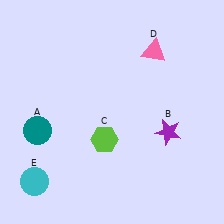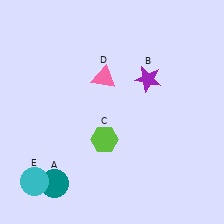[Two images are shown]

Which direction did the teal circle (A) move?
The teal circle (A) moved down.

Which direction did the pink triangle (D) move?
The pink triangle (D) moved left.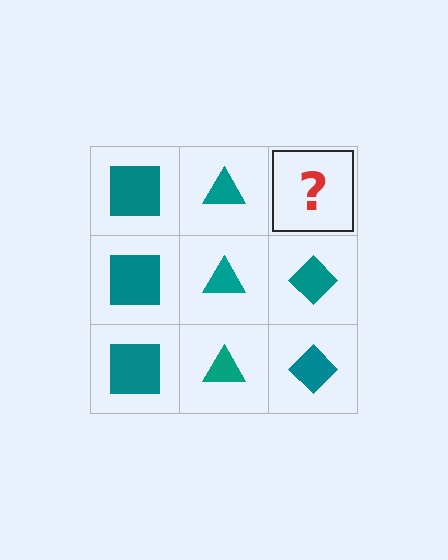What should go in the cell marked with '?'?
The missing cell should contain a teal diamond.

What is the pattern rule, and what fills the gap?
The rule is that each column has a consistent shape. The gap should be filled with a teal diamond.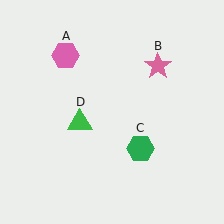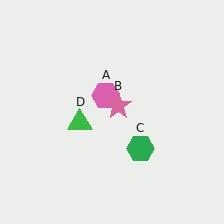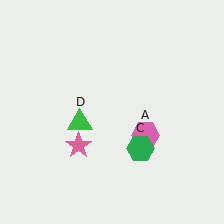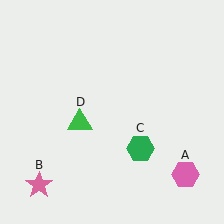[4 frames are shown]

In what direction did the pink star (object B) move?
The pink star (object B) moved down and to the left.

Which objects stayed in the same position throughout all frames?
Green hexagon (object C) and green triangle (object D) remained stationary.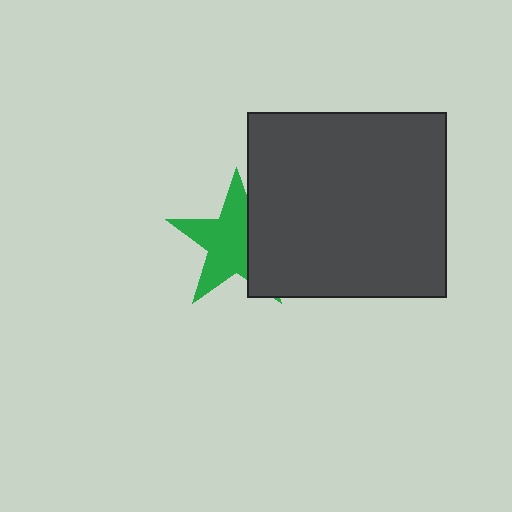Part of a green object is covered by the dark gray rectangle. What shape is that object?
It is a star.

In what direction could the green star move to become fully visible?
The green star could move left. That would shift it out from behind the dark gray rectangle entirely.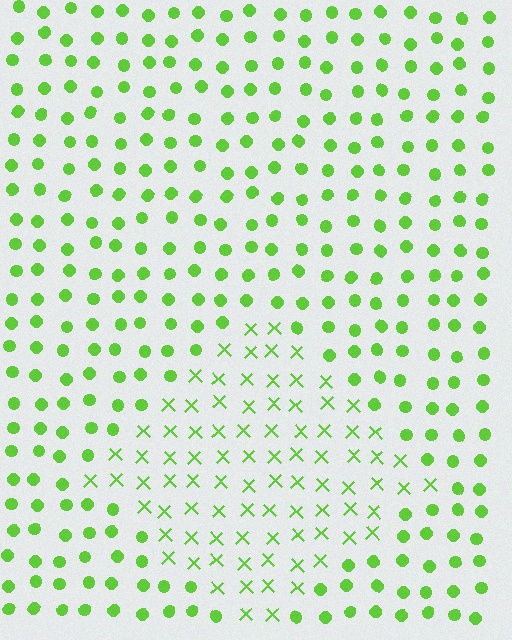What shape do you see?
I see a diamond.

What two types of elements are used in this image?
The image uses X marks inside the diamond region and circles outside it.